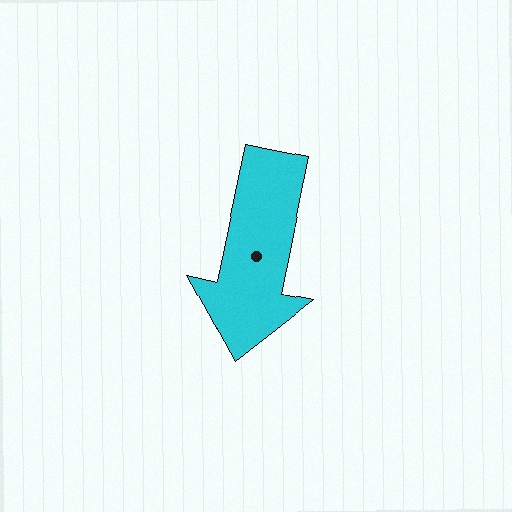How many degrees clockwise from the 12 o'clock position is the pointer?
Approximately 192 degrees.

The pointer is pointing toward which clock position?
Roughly 6 o'clock.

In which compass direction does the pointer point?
South.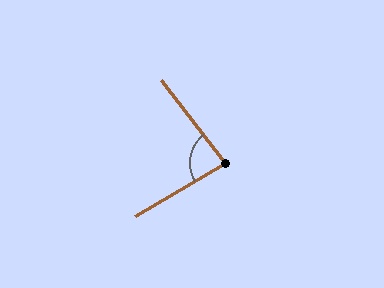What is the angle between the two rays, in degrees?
Approximately 83 degrees.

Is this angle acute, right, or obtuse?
It is acute.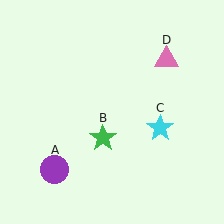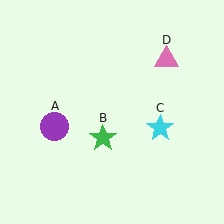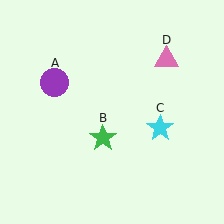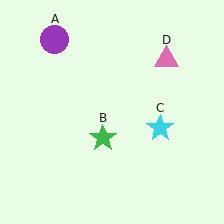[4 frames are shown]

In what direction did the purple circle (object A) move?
The purple circle (object A) moved up.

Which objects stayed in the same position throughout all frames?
Green star (object B) and cyan star (object C) and pink triangle (object D) remained stationary.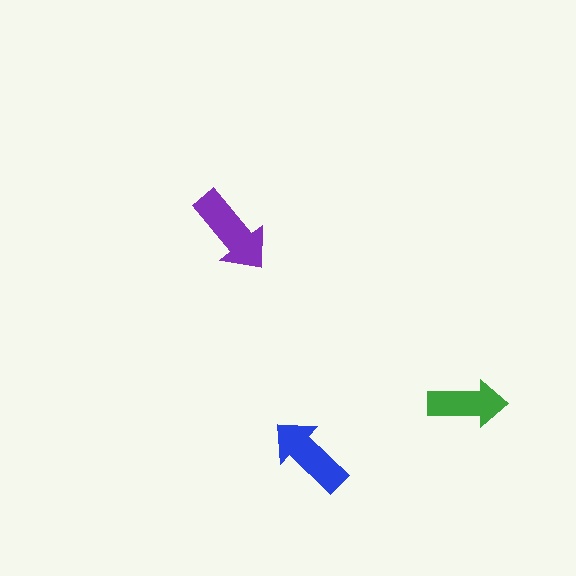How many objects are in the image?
There are 3 objects in the image.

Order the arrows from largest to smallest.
the purple one, the blue one, the green one.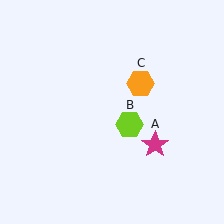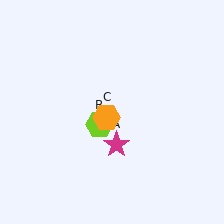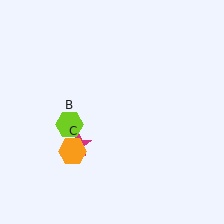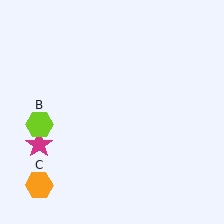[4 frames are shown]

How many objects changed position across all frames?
3 objects changed position: magenta star (object A), lime hexagon (object B), orange hexagon (object C).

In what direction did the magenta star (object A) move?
The magenta star (object A) moved left.